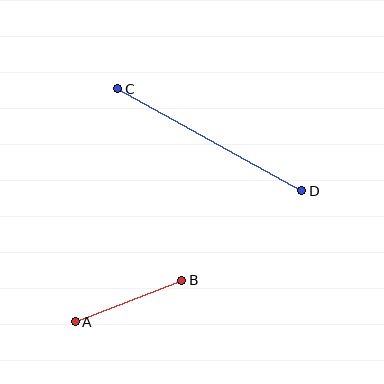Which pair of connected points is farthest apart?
Points C and D are farthest apart.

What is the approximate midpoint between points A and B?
The midpoint is at approximately (128, 301) pixels.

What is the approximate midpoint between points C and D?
The midpoint is at approximately (210, 140) pixels.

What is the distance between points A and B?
The distance is approximately 115 pixels.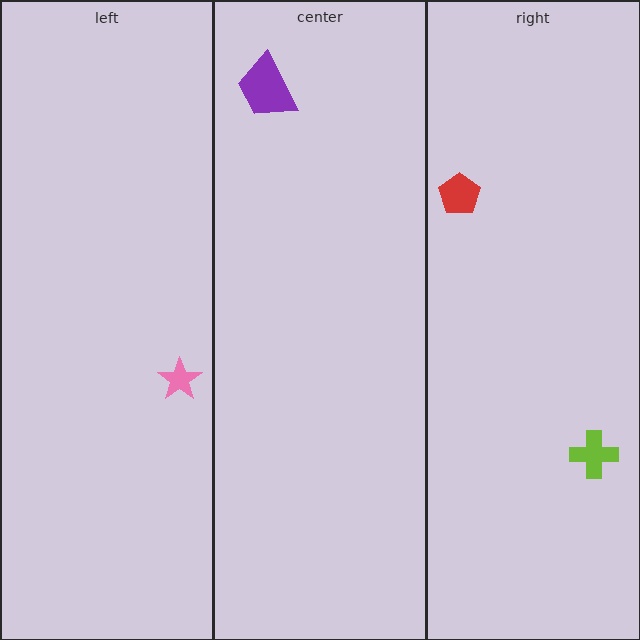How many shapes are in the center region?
1.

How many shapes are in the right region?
2.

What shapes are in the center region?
The purple trapezoid.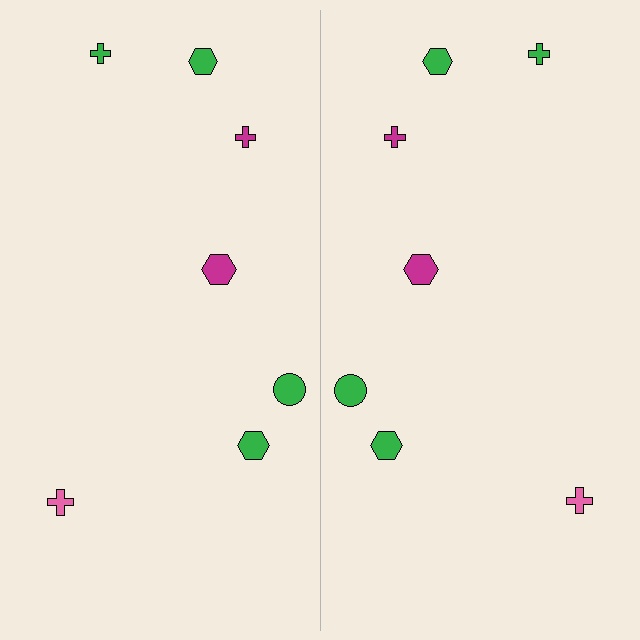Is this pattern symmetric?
Yes, this pattern has bilateral (reflection) symmetry.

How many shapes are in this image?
There are 14 shapes in this image.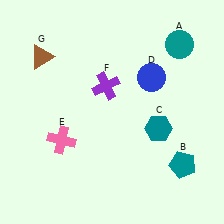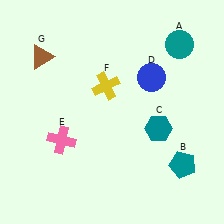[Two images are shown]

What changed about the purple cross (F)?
In Image 1, F is purple. In Image 2, it changed to yellow.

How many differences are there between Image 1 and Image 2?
There is 1 difference between the two images.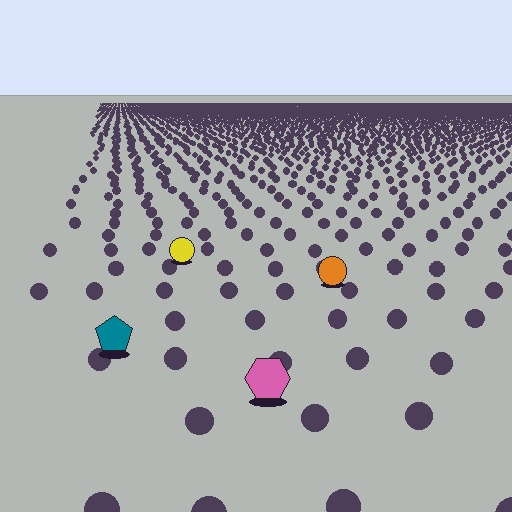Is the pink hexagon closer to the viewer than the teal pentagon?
Yes. The pink hexagon is closer — you can tell from the texture gradient: the ground texture is coarser near it.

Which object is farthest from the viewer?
The yellow circle is farthest from the viewer. It appears smaller and the ground texture around it is denser.